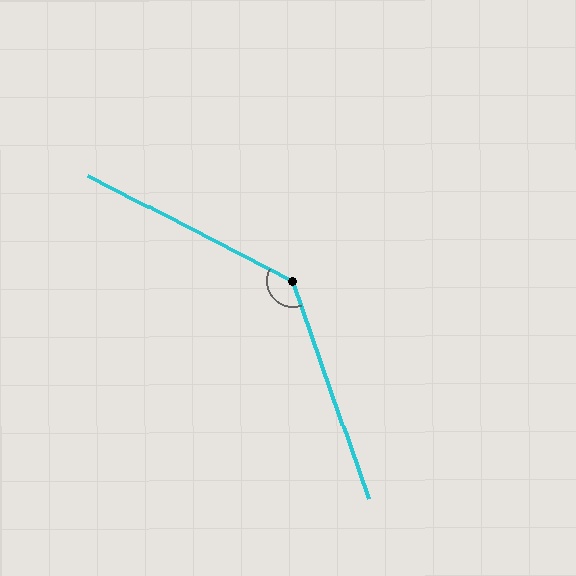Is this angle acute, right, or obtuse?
It is obtuse.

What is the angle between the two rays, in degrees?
Approximately 136 degrees.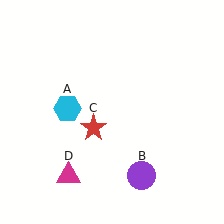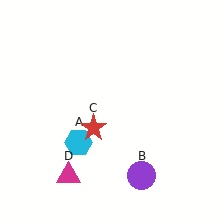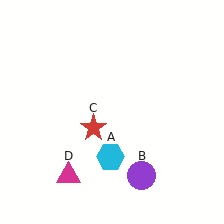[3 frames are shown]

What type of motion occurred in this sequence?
The cyan hexagon (object A) rotated counterclockwise around the center of the scene.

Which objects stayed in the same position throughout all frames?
Purple circle (object B) and red star (object C) and magenta triangle (object D) remained stationary.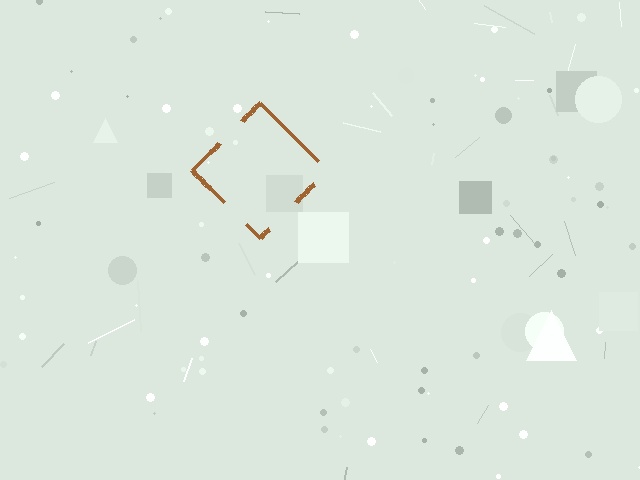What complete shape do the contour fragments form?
The contour fragments form a diamond.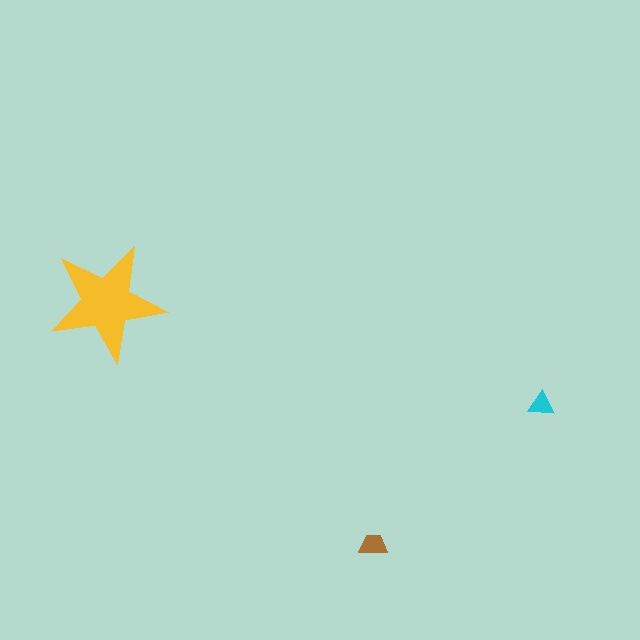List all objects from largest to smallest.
The yellow star, the brown trapezoid, the cyan triangle.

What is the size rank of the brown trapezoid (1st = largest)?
2nd.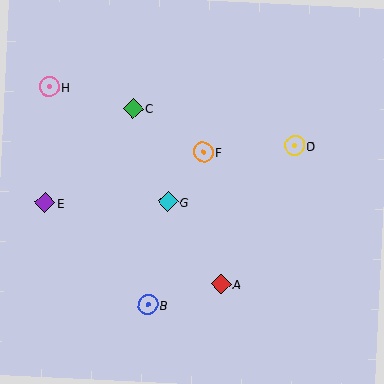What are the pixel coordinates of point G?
Point G is at (168, 201).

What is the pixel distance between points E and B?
The distance between E and B is 145 pixels.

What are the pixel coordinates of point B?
Point B is at (148, 305).